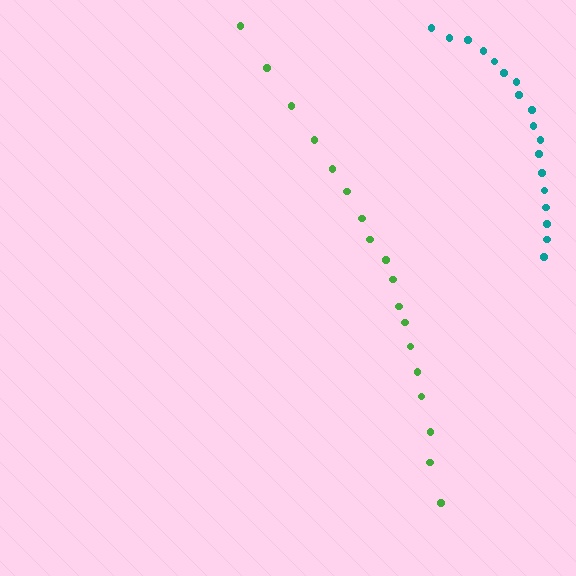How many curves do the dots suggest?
There are 2 distinct paths.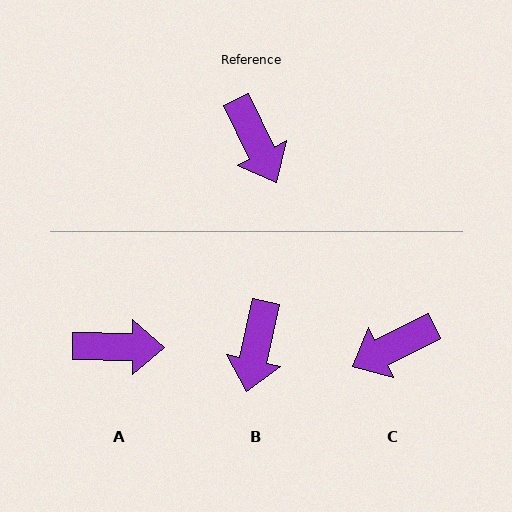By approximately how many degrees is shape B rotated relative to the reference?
Approximately 38 degrees clockwise.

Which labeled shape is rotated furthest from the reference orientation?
C, about 90 degrees away.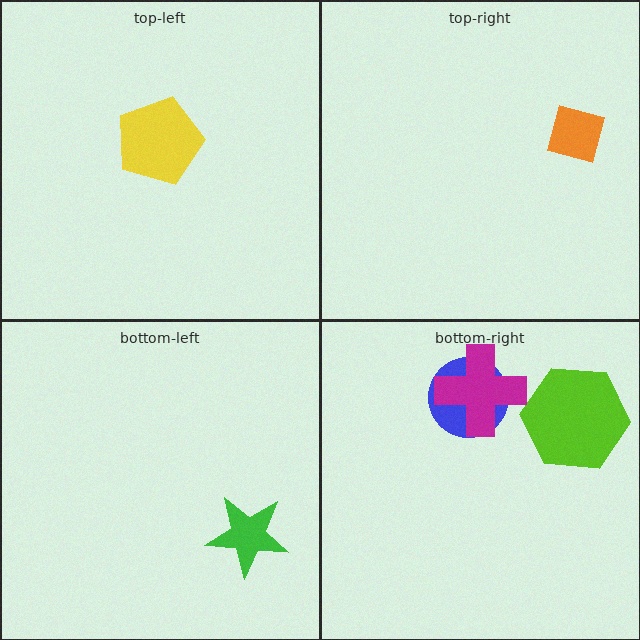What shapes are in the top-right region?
The orange square.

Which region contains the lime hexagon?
The bottom-right region.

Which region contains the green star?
The bottom-left region.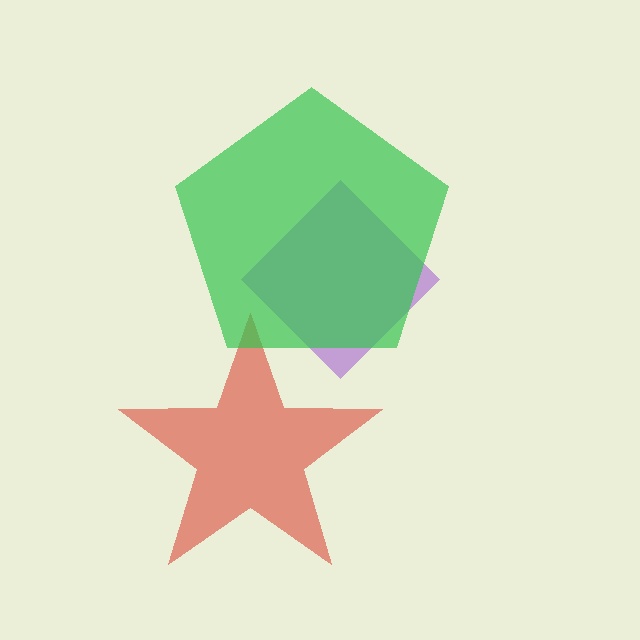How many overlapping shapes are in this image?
There are 3 overlapping shapes in the image.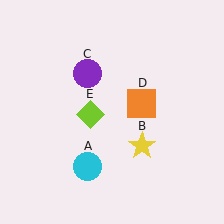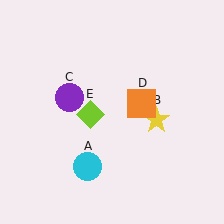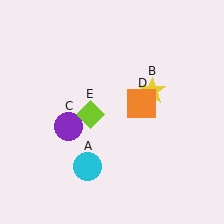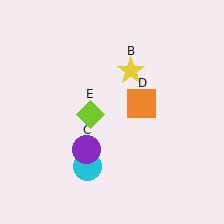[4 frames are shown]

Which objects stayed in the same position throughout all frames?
Cyan circle (object A) and orange square (object D) and lime diamond (object E) remained stationary.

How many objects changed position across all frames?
2 objects changed position: yellow star (object B), purple circle (object C).